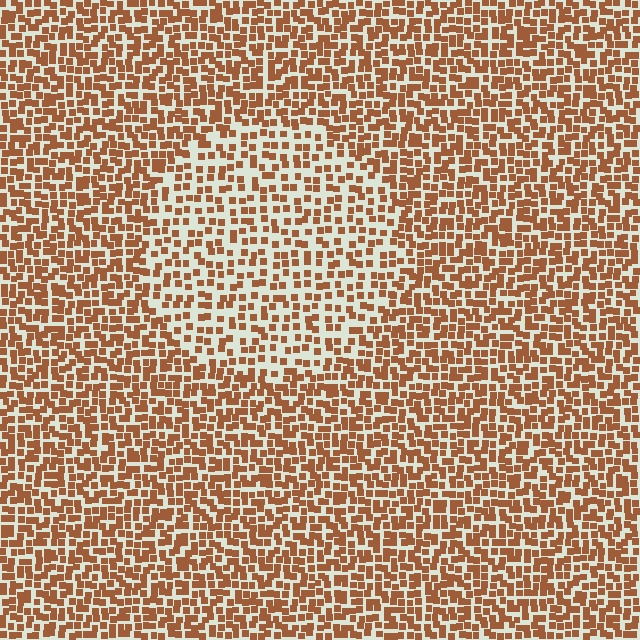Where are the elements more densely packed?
The elements are more densely packed outside the circle boundary.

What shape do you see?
I see a circle.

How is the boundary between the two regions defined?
The boundary is defined by a change in element density (approximately 1.7x ratio). All elements are the same color, size, and shape.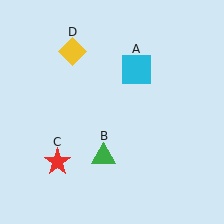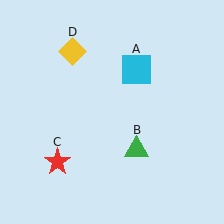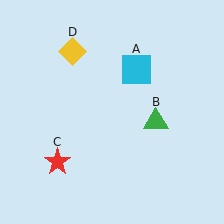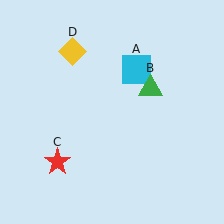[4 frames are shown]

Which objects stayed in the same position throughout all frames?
Cyan square (object A) and red star (object C) and yellow diamond (object D) remained stationary.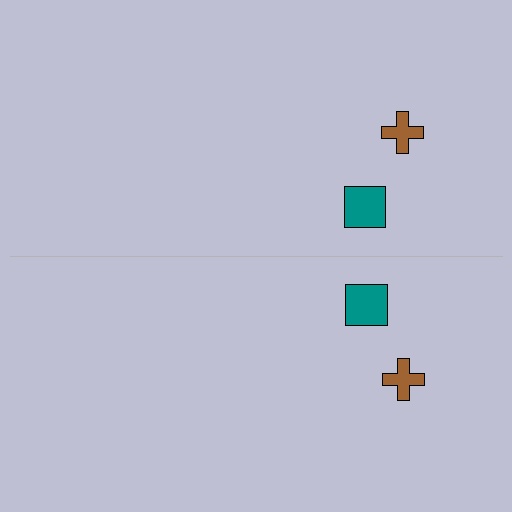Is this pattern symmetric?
Yes, this pattern has bilateral (reflection) symmetry.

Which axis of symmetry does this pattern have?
The pattern has a horizontal axis of symmetry running through the center of the image.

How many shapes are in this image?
There are 4 shapes in this image.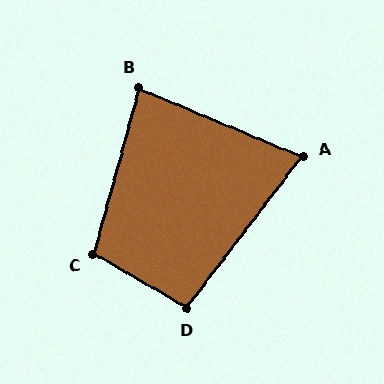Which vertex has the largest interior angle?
C, at approximately 105 degrees.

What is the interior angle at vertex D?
Approximately 97 degrees (obtuse).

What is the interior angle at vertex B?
Approximately 83 degrees (acute).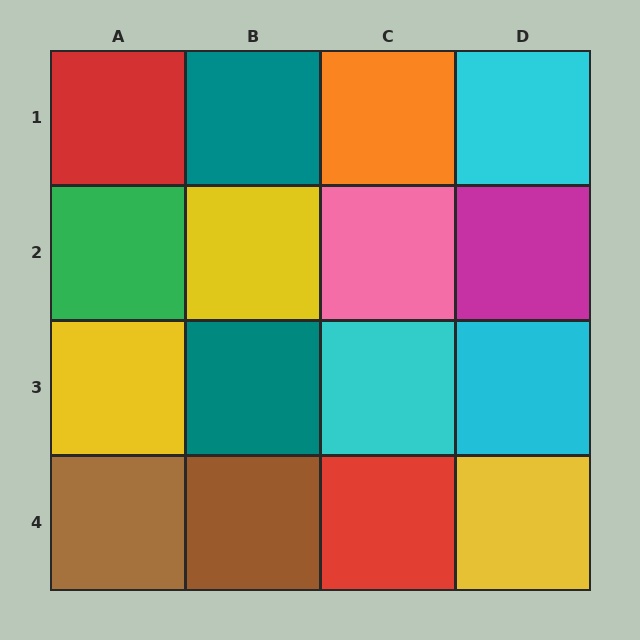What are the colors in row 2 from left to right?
Green, yellow, pink, magenta.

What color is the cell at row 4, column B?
Brown.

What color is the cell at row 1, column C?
Orange.